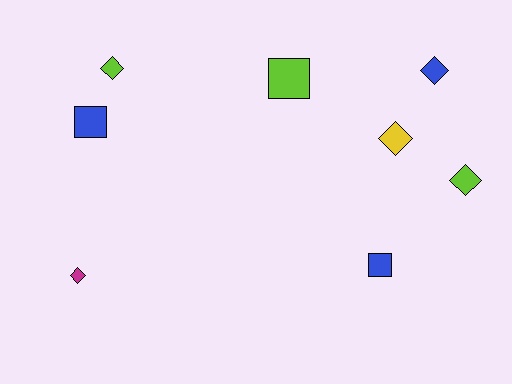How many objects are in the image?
There are 8 objects.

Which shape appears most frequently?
Diamond, with 5 objects.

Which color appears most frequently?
Blue, with 3 objects.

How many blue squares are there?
There are 2 blue squares.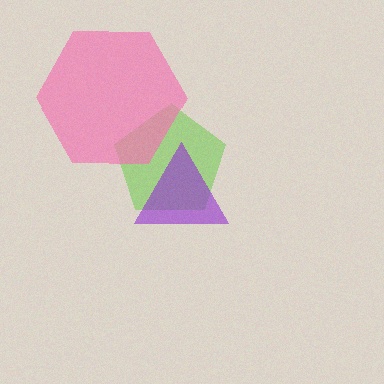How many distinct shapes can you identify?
There are 3 distinct shapes: a lime pentagon, a purple triangle, a pink hexagon.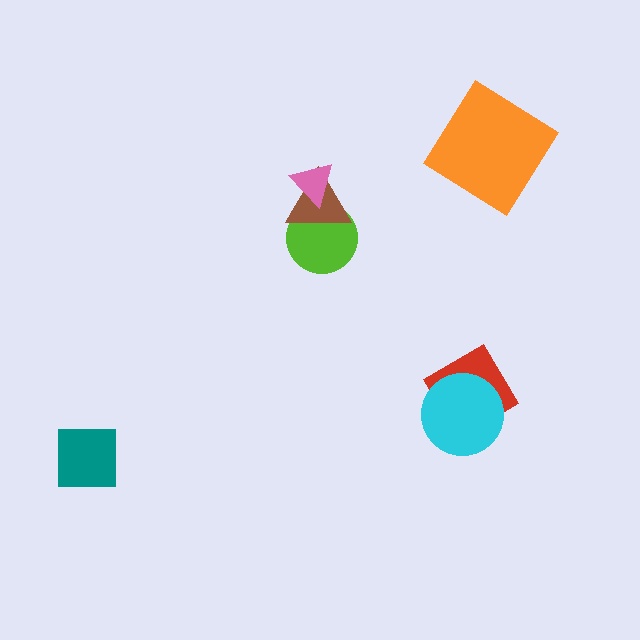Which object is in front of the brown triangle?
The pink triangle is in front of the brown triangle.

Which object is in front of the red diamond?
The cyan circle is in front of the red diamond.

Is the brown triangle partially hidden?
Yes, it is partially covered by another shape.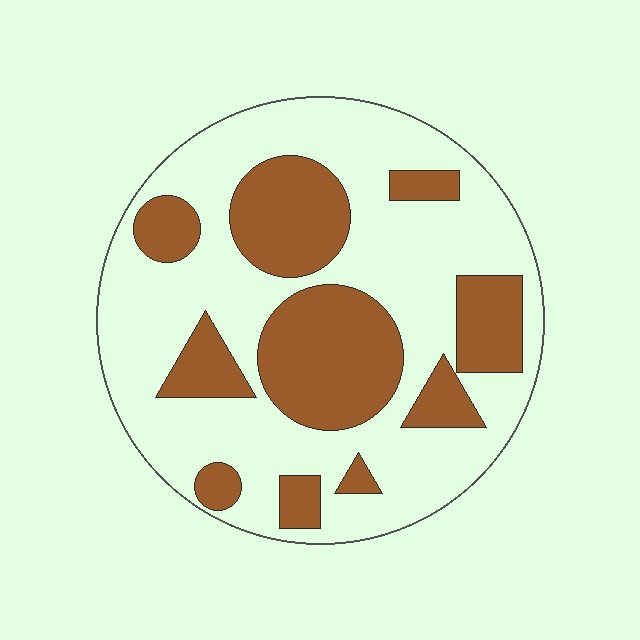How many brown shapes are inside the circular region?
10.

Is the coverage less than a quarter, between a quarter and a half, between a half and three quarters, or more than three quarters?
Between a quarter and a half.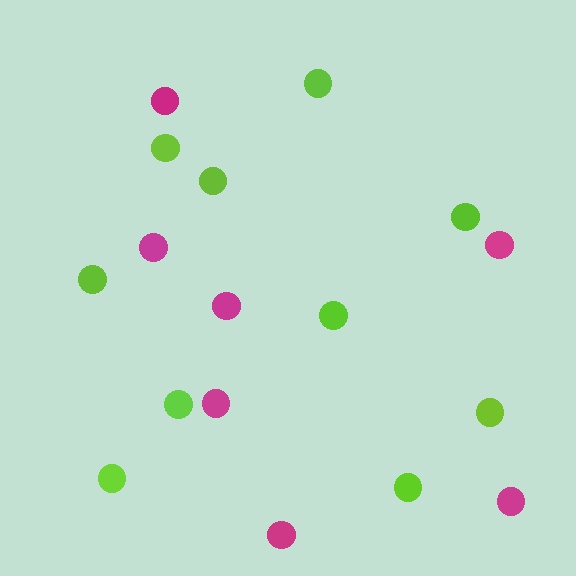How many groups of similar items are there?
There are 2 groups: one group of magenta circles (7) and one group of lime circles (10).